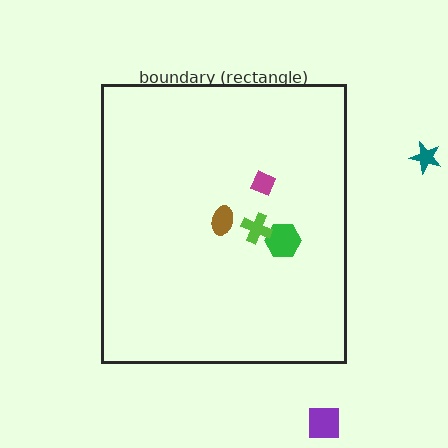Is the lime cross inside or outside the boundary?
Inside.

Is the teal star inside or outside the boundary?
Outside.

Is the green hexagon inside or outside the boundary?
Inside.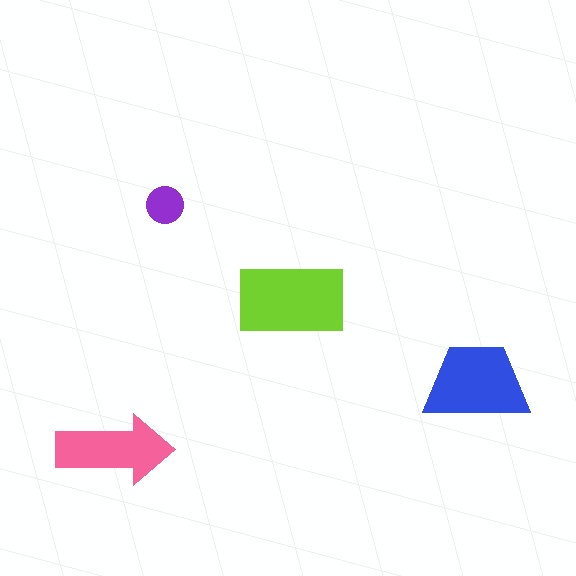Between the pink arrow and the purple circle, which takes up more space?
The pink arrow.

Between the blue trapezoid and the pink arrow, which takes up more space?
The blue trapezoid.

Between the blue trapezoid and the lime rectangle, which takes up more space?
The lime rectangle.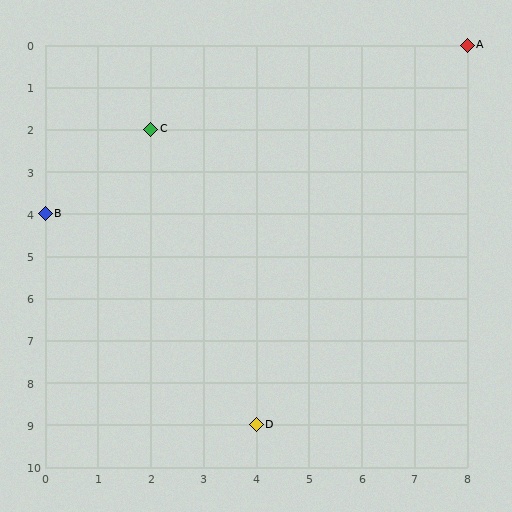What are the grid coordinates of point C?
Point C is at grid coordinates (2, 2).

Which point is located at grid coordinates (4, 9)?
Point D is at (4, 9).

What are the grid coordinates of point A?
Point A is at grid coordinates (8, 0).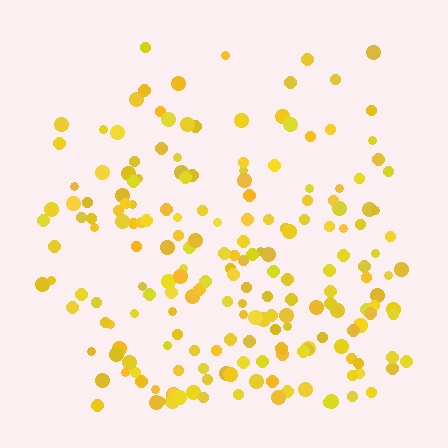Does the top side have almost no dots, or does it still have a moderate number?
Still a moderate number, just noticeably fewer than the bottom.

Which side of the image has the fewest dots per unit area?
The top.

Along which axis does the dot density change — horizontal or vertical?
Vertical.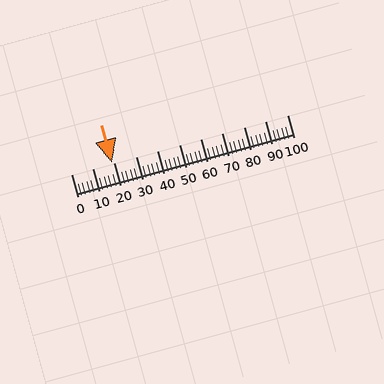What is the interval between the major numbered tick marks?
The major tick marks are spaced 10 units apart.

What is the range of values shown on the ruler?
The ruler shows values from 0 to 100.